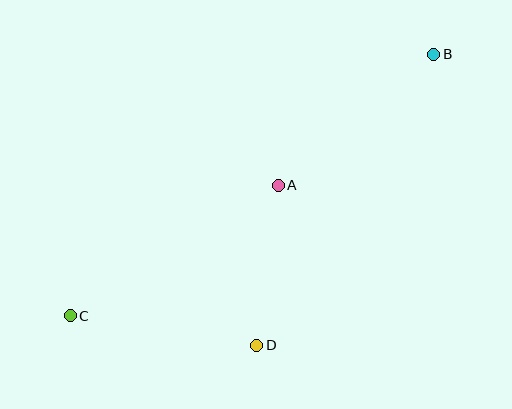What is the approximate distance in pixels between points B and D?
The distance between B and D is approximately 341 pixels.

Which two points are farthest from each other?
Points B and C are farthest from each other.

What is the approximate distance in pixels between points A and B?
The distance between A and B is approximately 203 pixels.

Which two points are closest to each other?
Points A and D are closest to each other.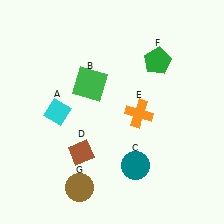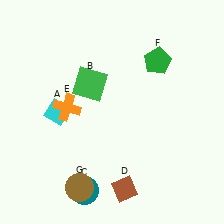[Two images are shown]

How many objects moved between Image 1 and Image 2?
3 objects moved between the two images.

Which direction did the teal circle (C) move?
The teal circle (C) moved left.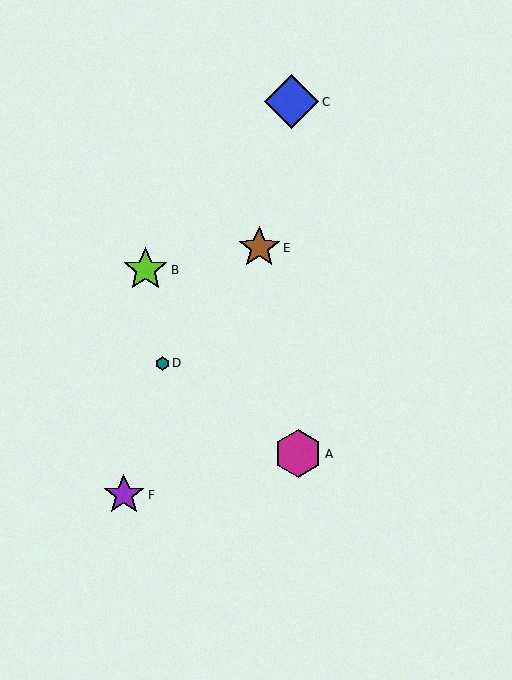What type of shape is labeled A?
Shape A is a magenta hexagon.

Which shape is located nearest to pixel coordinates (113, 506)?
The purple star (labeled F) at (124, 495) is nearest to that location.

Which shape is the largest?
The blue diamond (labeled C) is the largest.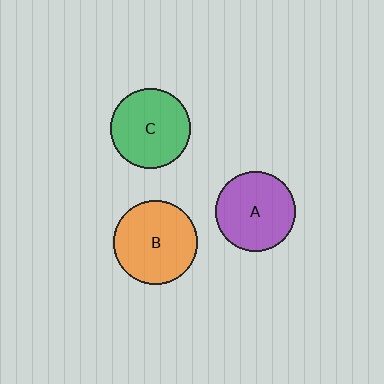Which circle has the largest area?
Circle B (orange).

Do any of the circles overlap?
No, none of the circles overlap.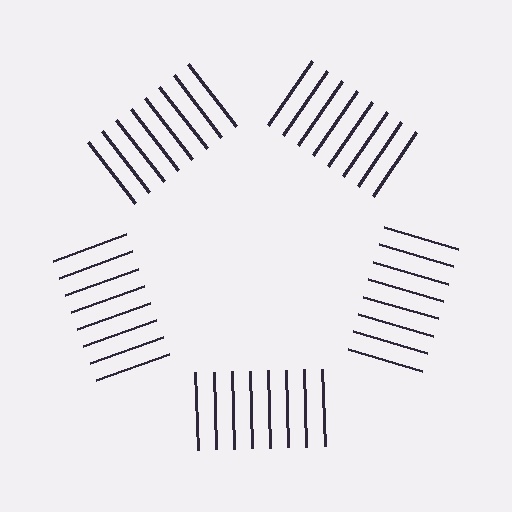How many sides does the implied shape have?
5 sides — the line-ends trace a pentagon.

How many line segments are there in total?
40 — 8 along each of the 5 edges.